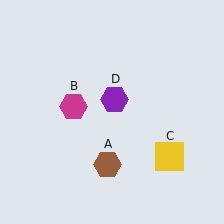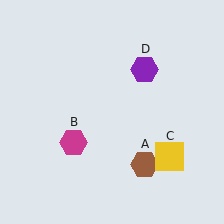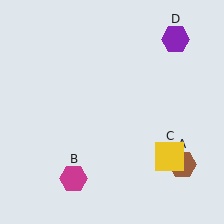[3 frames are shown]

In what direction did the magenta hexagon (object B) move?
The magenta hexagon (object B) moved down.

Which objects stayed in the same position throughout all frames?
Yellow square (object C) remained stationary.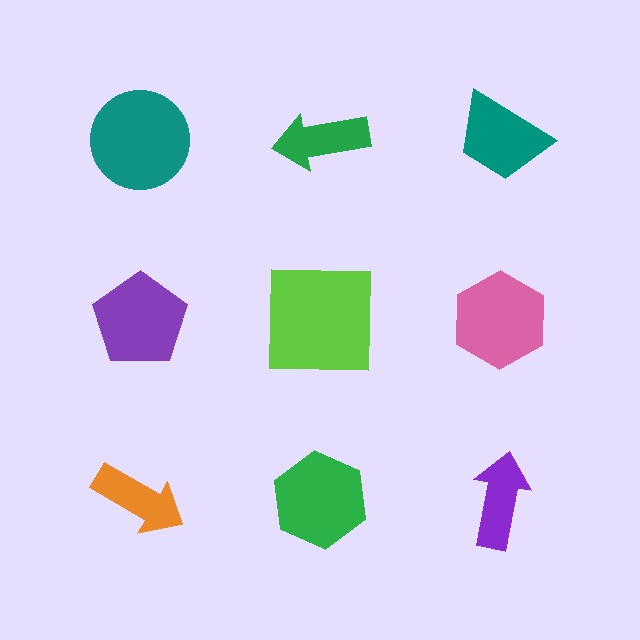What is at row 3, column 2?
A green hexagon.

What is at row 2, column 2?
A lime square.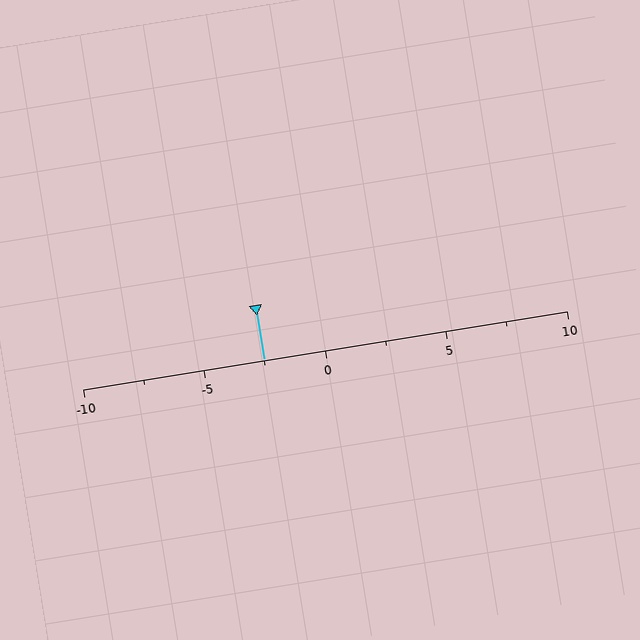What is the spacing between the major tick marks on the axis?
The major ticks are spaced 5 apart.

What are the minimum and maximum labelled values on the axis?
The axis runs from -10 to 10.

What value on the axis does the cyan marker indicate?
The marker indicates approximately -2.5.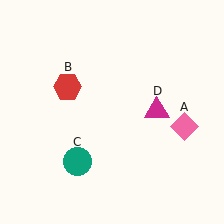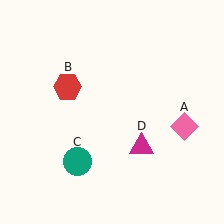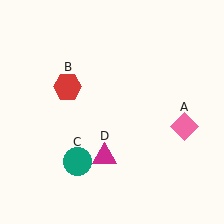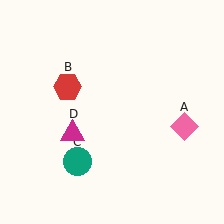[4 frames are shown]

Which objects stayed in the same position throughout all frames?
Pink diamond (object A) and red hexagon (object B) and teal circle (object C) remained stationary.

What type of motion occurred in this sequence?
The magenta triangle (object D) rotated clockwise around the center of the scene.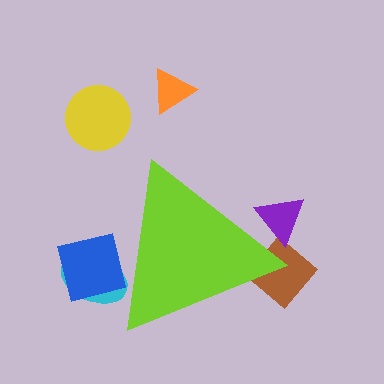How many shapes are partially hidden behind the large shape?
4 shapes are partially hidden.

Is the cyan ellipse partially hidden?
Yes, the cyan ellipse is partially hidden behind the lime triangle.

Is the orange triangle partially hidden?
No, the orange triangle is fully visible.